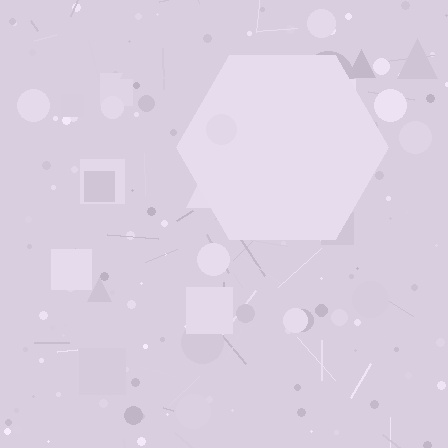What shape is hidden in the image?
A hexagon is hidden in the image.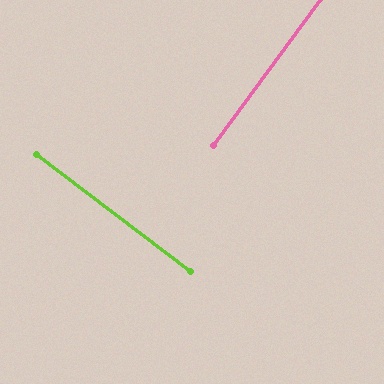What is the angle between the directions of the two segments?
Approximately 89 degrees.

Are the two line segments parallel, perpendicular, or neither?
Perpendicular — they meet at approximately 89°.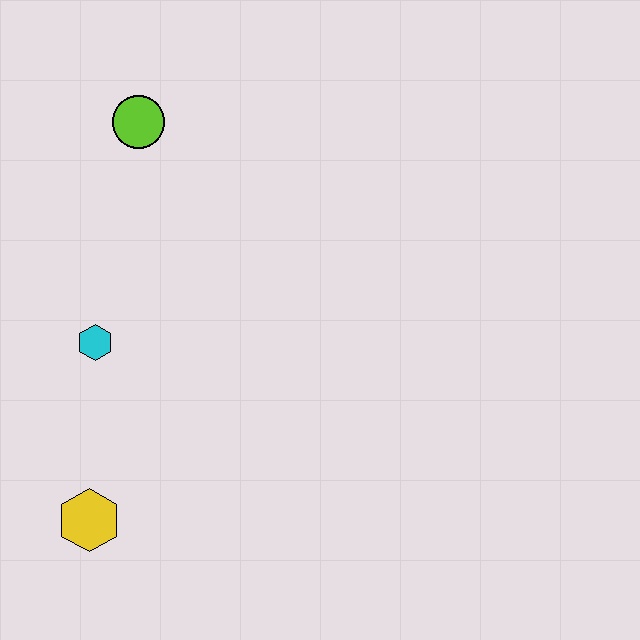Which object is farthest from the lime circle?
The yellow hexagon is farthest from the lime circle.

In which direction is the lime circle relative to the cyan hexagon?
The lime circle is above the cyan hexagon.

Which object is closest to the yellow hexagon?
The cyan hexagon is closest to the yellow hexagon.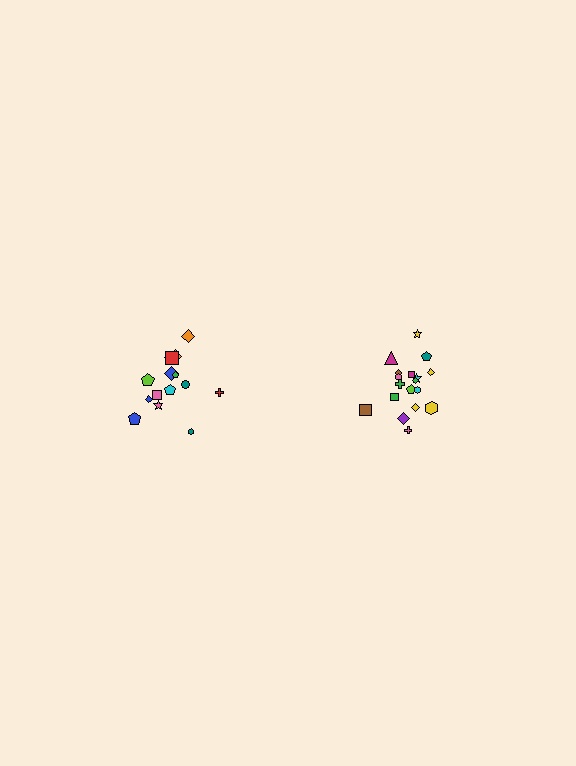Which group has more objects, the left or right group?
The right group.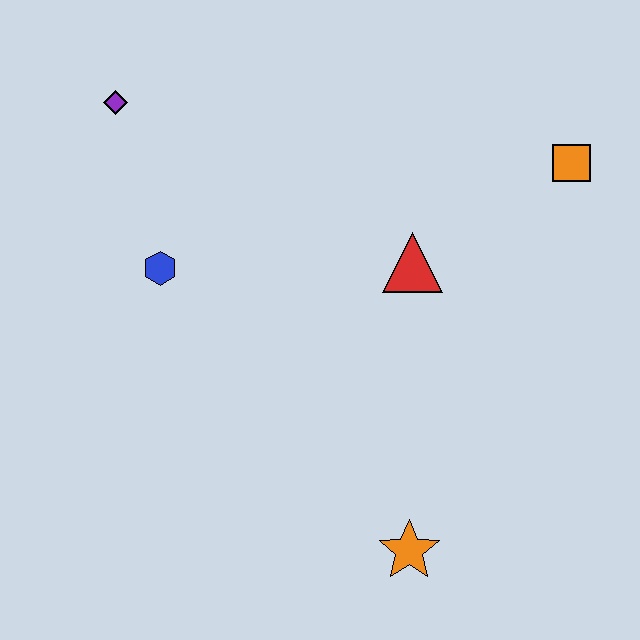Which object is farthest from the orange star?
The purple diamond is farthest from the orange star.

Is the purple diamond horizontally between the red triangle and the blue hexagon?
No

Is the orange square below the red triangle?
No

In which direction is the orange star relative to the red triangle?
The orange star is below the red triangle.